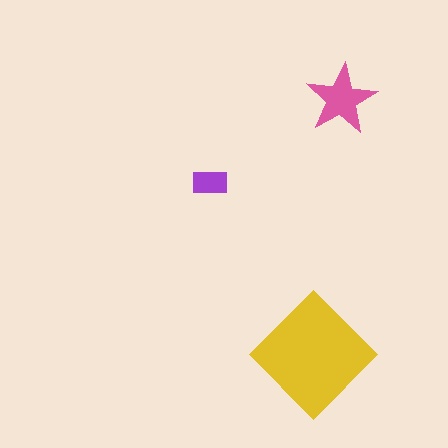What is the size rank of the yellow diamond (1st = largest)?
1st.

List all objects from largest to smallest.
The yellow diamond, the pink star, the purple rectangle.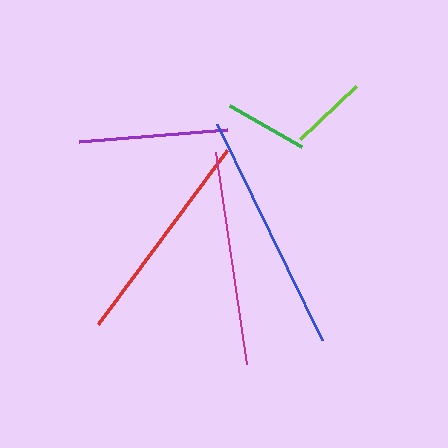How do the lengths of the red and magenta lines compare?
The red and magenta lines are approximately the same length.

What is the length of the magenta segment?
The magenta segment is approximately 214 pixels long.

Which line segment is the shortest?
The lime line is the shortest at approximately 77 pixels.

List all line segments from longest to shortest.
From longest to shortest: blue, red, magenta, purple, green, lime.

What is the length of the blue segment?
The blue segment is approximately 241 pixels long.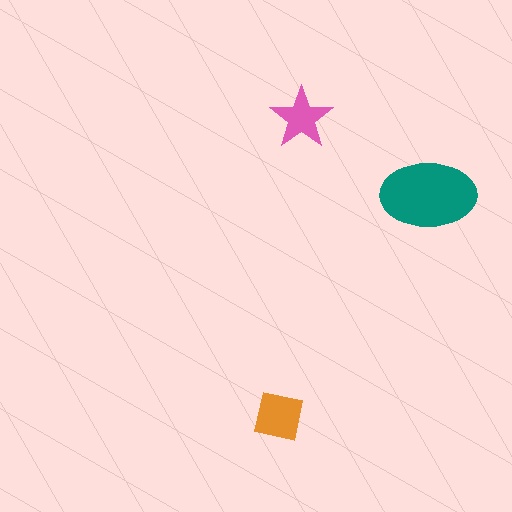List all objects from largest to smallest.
The teal ellipse, the orange square, the pink star.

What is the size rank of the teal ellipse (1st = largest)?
1st.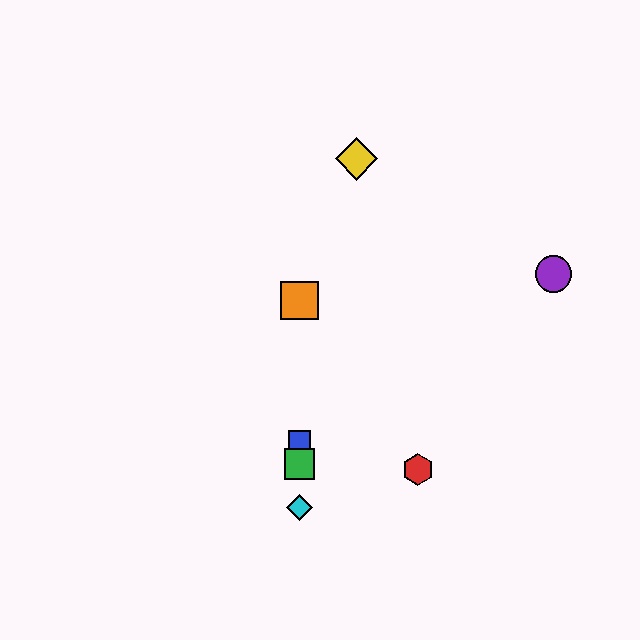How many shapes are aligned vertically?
4 shapes (the blue square, the green square, the orange square, the cyan diamond) are aligned vertically.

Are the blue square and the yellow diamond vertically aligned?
No, the blue square is at x≈299 and the yellow diamond is at x≈356.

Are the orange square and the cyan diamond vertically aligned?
Yes, both are at x≈299.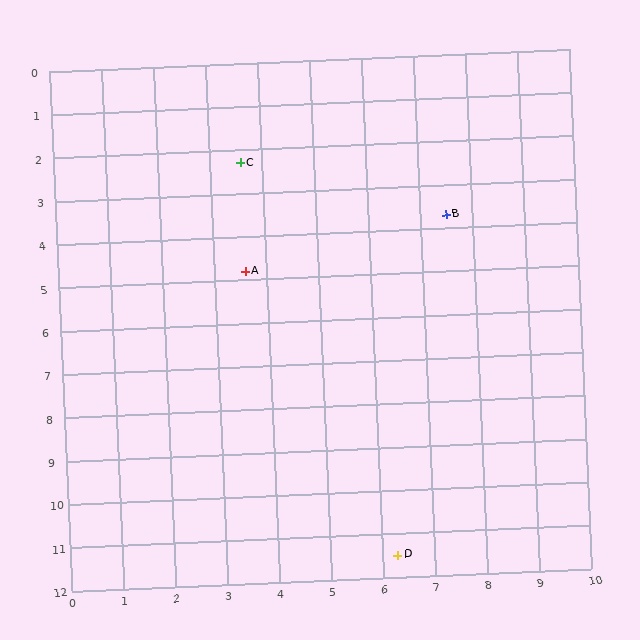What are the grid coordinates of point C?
Point C is at approximately (3.6, 2.3).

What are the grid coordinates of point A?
Point A is at approximately (3.6, 4.8).